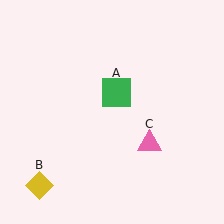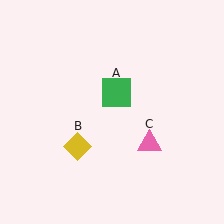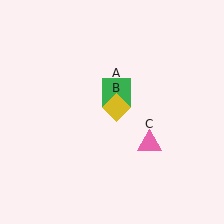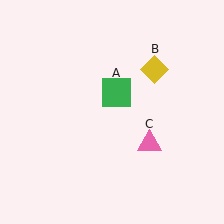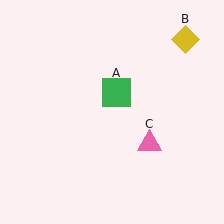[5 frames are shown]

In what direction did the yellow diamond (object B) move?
The yellow diamond (object B) moved up and to the right.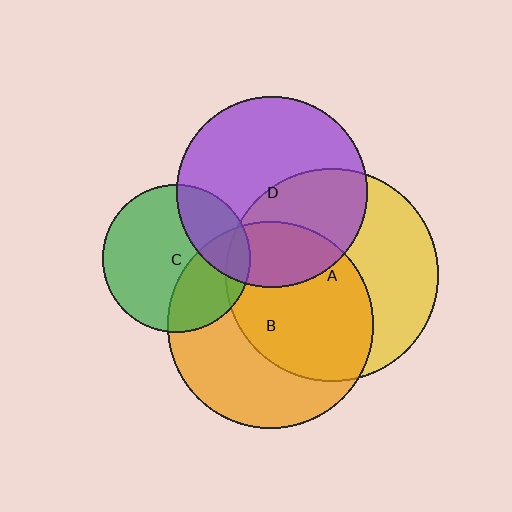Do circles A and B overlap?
Yes.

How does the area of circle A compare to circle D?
Approximately 1.2 times.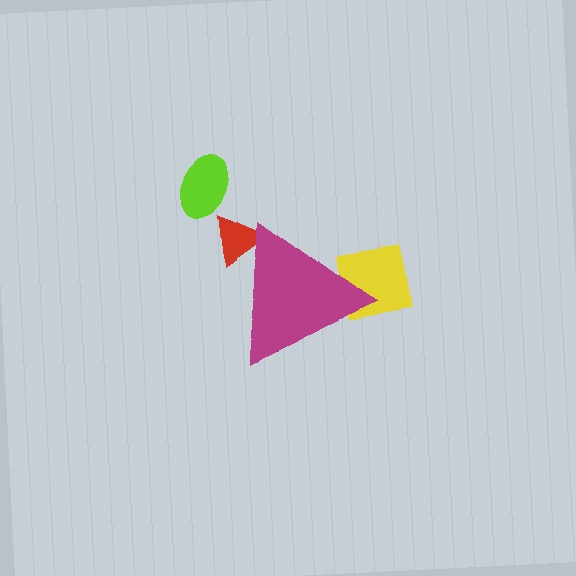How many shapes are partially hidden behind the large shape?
2 shapes are partially hidden.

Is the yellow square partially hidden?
Yes, the yellow square is partially hidden behind the magenta triangle.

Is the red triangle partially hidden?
Yes, the red triangle is partially hidden behind the magenta triangle.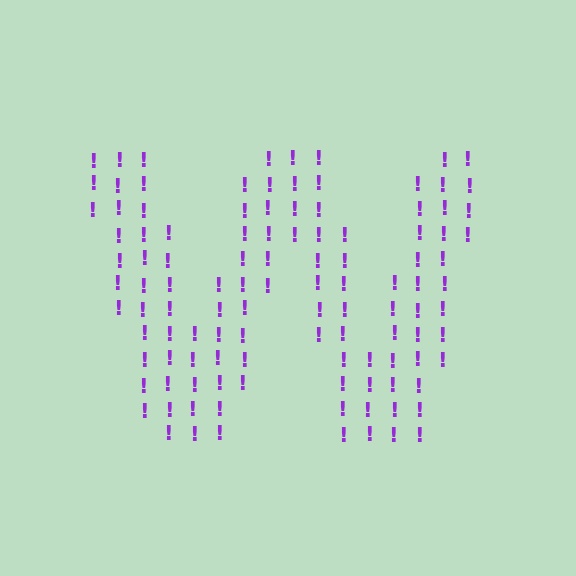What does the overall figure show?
The overall figure shows the letter W.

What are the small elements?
The small elements are exclamation marks.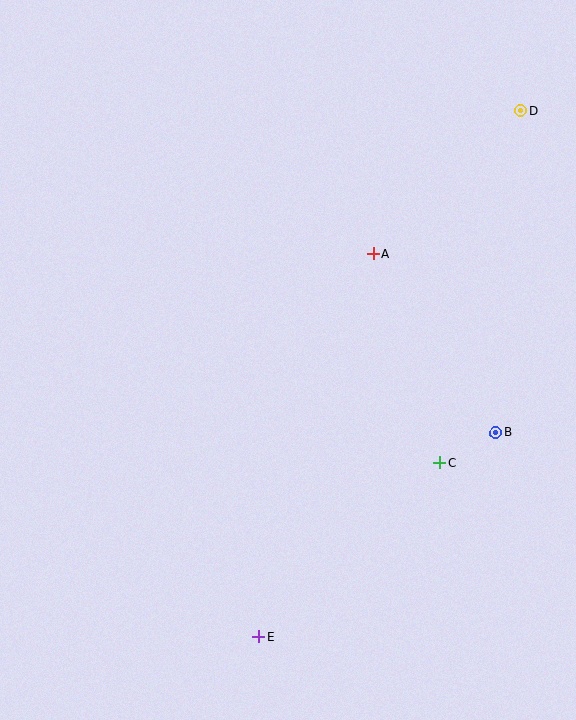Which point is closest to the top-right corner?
Point D is closest to the top-right corner.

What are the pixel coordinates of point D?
Point D is at (521, 111).